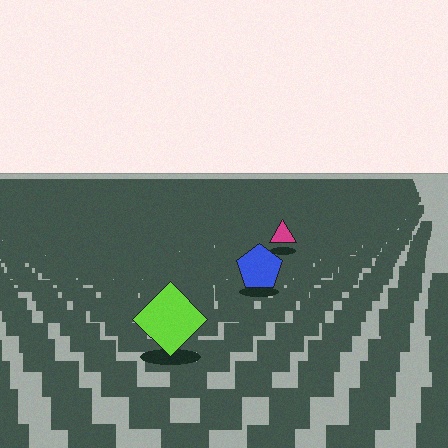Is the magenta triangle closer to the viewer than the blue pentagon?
No. The blue pentagon is closer — you can tell from the texture gradient: the ground texture is coarser near it.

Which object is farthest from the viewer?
The magenta triangle is farthest from the viewer. It appears smaller and the ground texture around it is denser.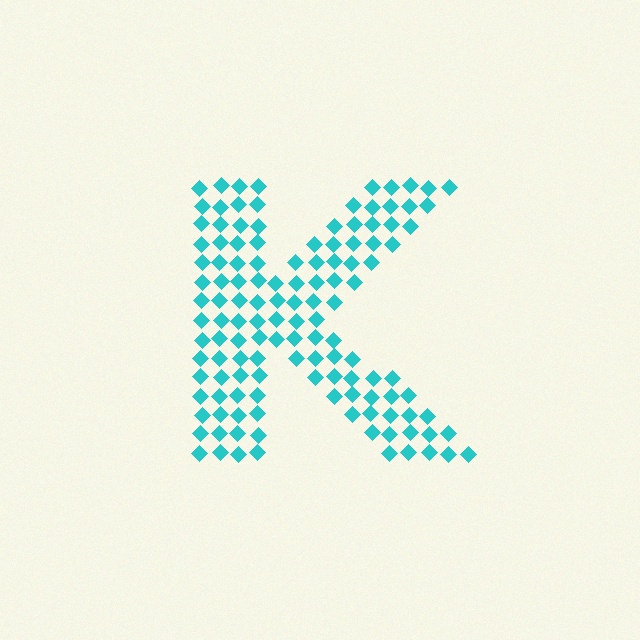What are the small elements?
The small elements are diamonds.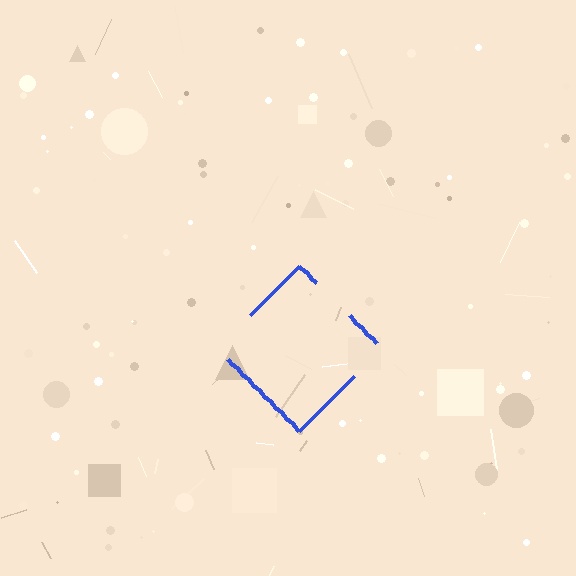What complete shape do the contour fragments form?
The contour fragments form a diamond.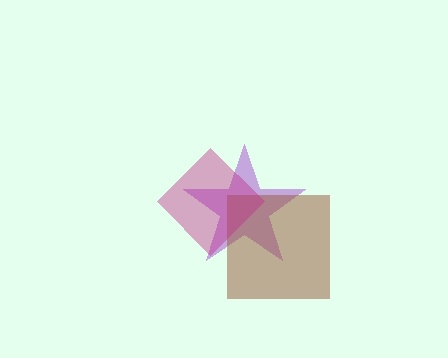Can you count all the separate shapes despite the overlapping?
Yes, there are 3 separate shapes.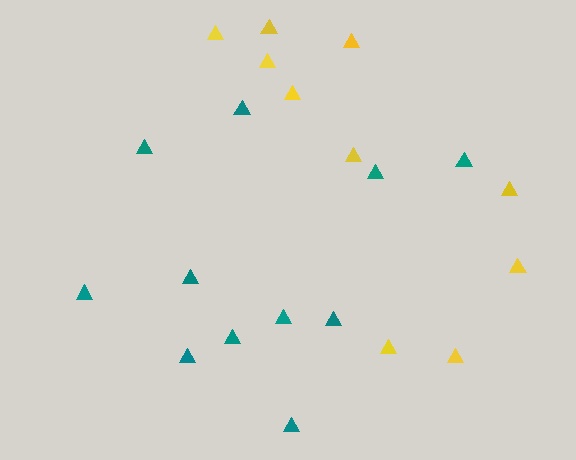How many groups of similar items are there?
There are 2 groups: one group of yellow triangles (10) and one group of teal triangles (11).